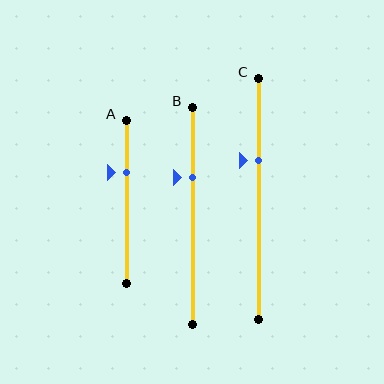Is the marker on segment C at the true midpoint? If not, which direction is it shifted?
No, the marker on segment C is shifted upward by about 16% of the segment length.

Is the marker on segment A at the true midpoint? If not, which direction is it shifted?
No, the marker on segment A is shifted upward by about 18% of the segment length.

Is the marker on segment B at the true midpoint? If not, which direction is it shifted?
No, the marker on segment B is shifted upward by about 18% of the segment length.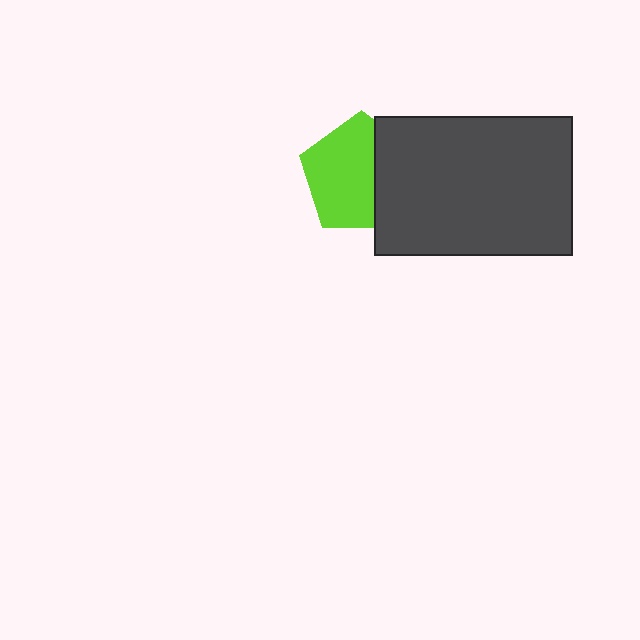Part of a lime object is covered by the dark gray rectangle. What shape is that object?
It is a pentagon.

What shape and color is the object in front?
The object in front is a dark gray rectangle.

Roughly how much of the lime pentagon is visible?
About half of it is visible (roughly 64%).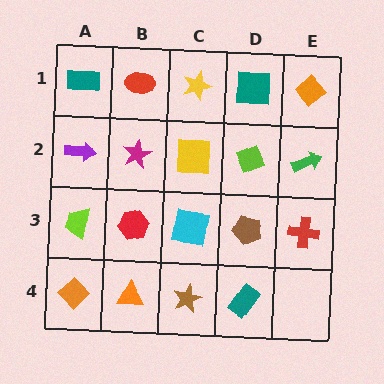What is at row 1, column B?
A red ellipse.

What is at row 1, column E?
An orange diamond.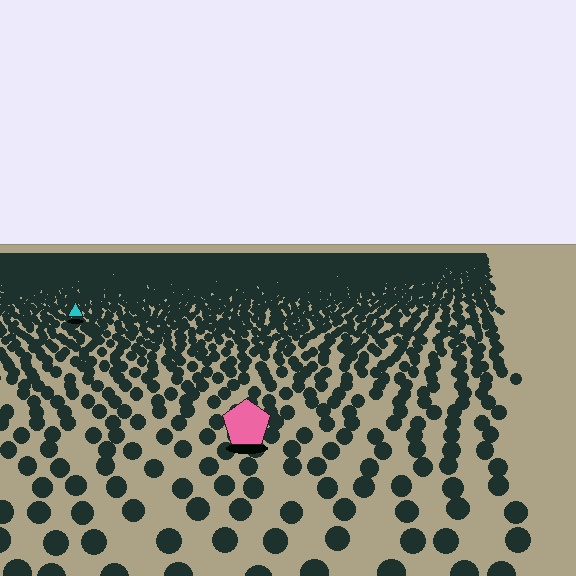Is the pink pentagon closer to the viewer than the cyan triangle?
Yes. The pink pentagon is closer — you can tell from the texture gradient: the ground texture is coarser near it.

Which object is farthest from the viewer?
The cyan triangle is farthest from the viewer. It appears smaller and the ground texture around it is denser.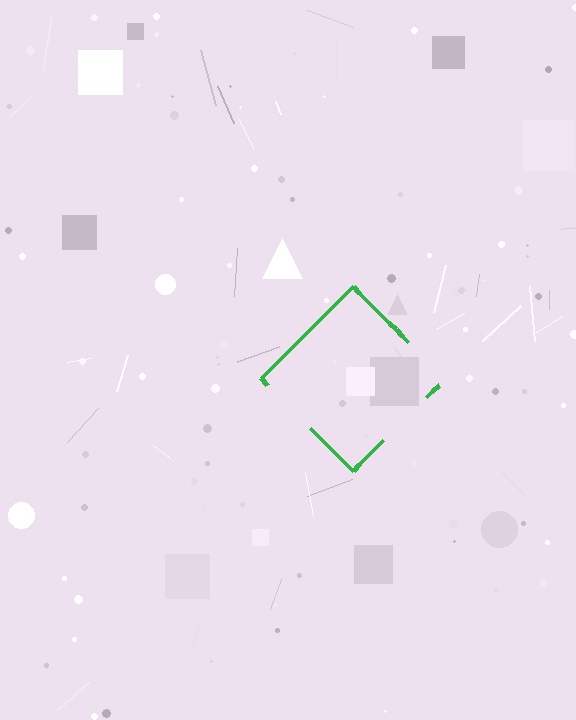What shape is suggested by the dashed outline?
The dashed outline suggests a diamond.